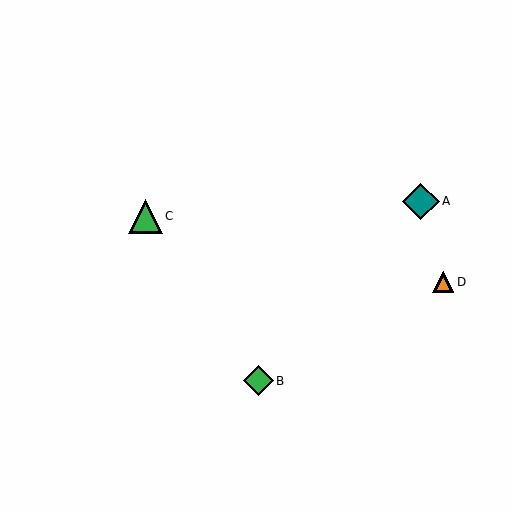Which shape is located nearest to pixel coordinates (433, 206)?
The teal diamond (labeled A) at (421, 201) is nearest to that location.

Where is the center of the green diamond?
The center of the green diamond is at (258, 381).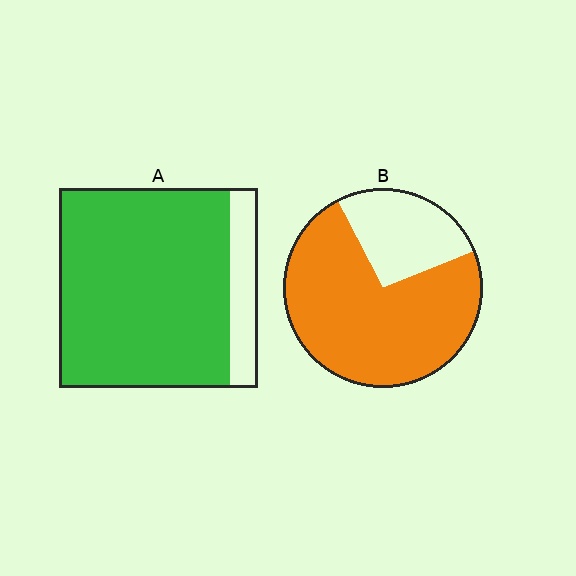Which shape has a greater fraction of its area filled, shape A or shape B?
Shape A.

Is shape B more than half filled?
Yes.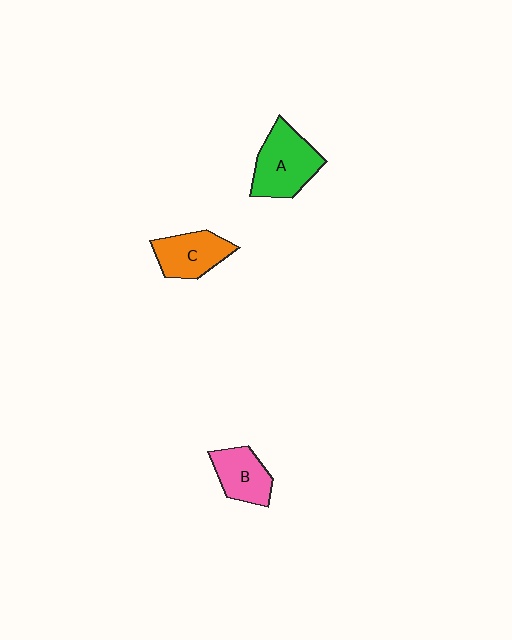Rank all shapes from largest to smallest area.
From largest to smallest: A (green), C (orange), B (pink).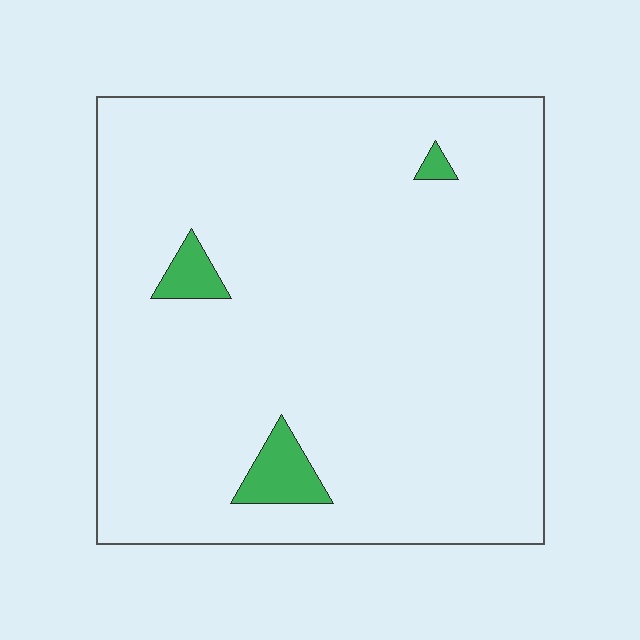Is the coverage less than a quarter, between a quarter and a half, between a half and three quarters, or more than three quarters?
Less than a quarter.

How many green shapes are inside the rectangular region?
3.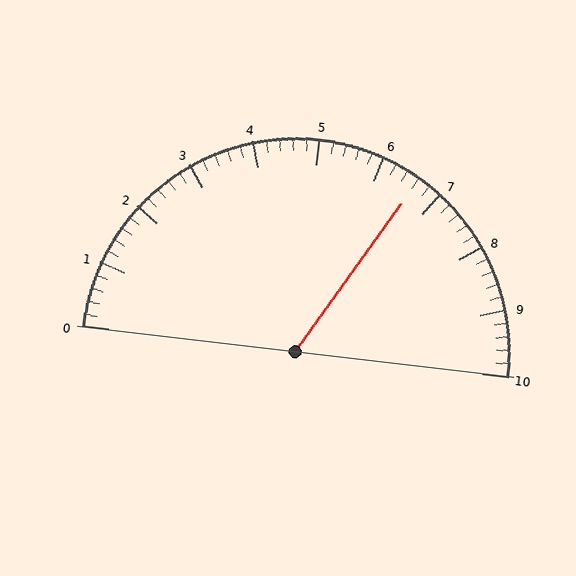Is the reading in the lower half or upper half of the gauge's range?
The reading is in the upper half of the range (0 to 10).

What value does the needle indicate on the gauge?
The needle indicates approximately 6.6.